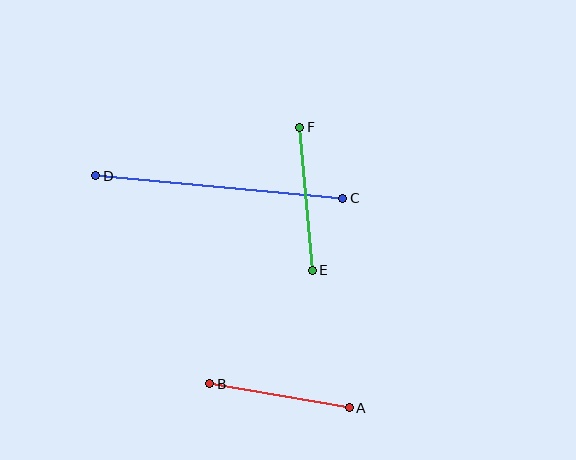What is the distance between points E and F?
The distance is approximately 143 pixels.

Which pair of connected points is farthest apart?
Points C and D are farthest apart.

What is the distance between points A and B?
The distance is approximately 141 pixels.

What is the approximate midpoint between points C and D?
The midpoint is at approximately (219, 187) pixels.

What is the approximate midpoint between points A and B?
The midpoint is at approximately (280, 396) pixels.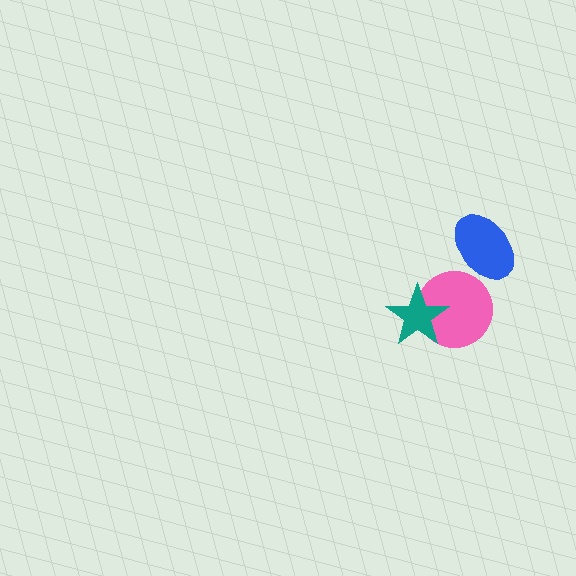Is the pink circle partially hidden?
Yes, it is partially covered by another shape.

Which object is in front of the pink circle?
The teal star is in front of the pink circle.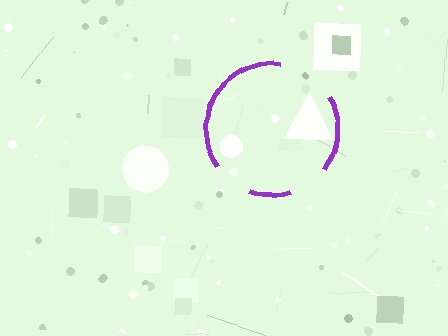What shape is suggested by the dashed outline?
The dashed outline suggests a circle.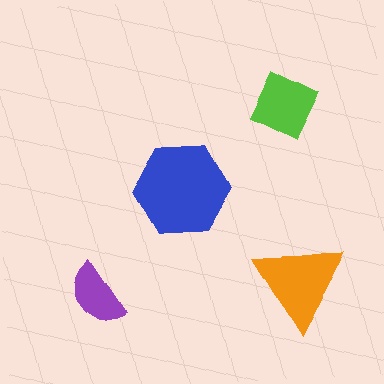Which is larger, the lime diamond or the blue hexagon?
The blue hexagon.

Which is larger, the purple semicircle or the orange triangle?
The orange triangle.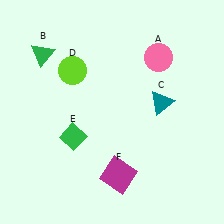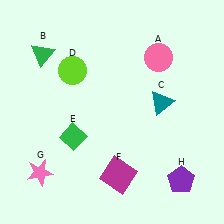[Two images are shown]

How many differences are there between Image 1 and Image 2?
There are 2 differences between the two images.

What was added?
A pink star (G), a purple pentagon (H) were added in Image 2.